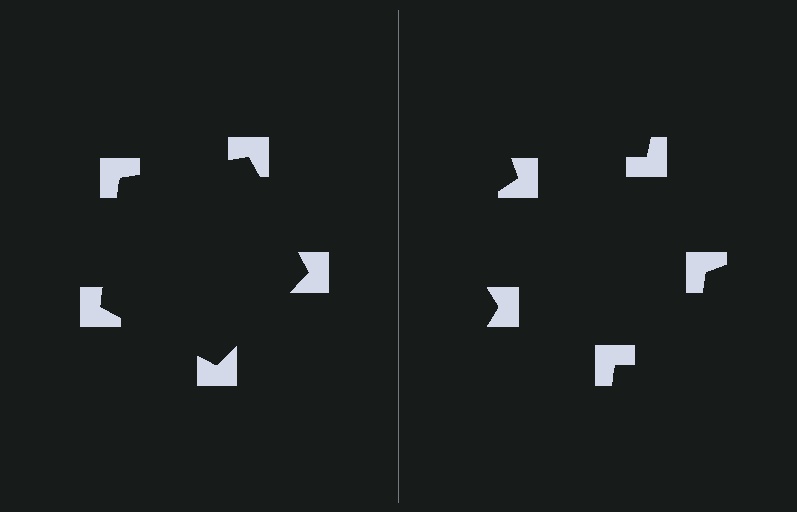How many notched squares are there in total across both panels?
10 — 5 on each side.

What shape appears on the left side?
An illusory pentagon.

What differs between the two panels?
The notched squares are positioned identically on both sides; only the wedge orientations differ. On the left they align to a pentagon; on the right they are misaligned.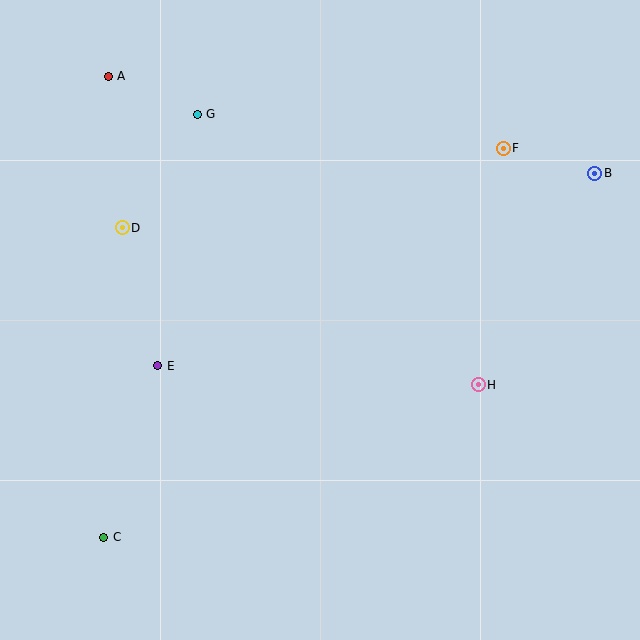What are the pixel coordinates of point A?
Point A is at (108, 76).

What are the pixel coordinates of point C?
Point C is at (104, 537).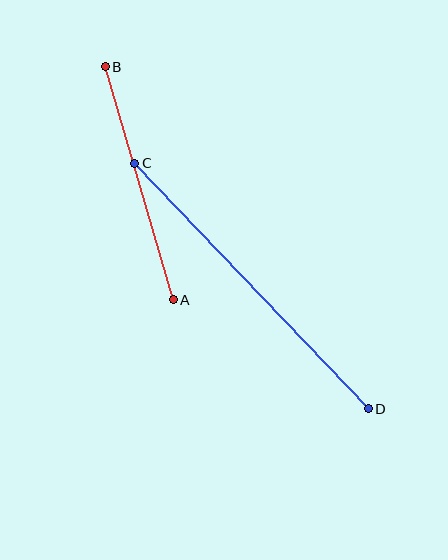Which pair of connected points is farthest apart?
Points C and D are farthest apart.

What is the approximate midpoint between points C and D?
The midpoint is at approximately (251, 286) pixels.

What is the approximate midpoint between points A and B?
The midpoint is at approximately (139, 183) pixels.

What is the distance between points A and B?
The distance is approximately 243 pixels.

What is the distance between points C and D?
The distance is approximately 339 pixels.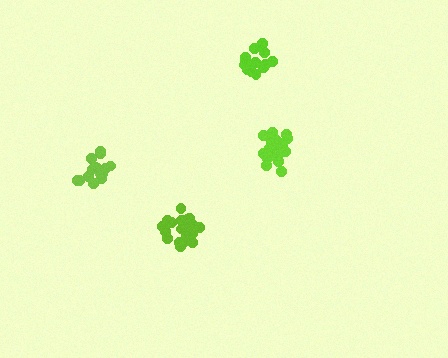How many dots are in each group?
Group 1: 19 dots, Group 2: 15 dots, Group 3: 19 dots, Group 4: 14 dots (67 total).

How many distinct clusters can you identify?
There are 4 distinct clusters.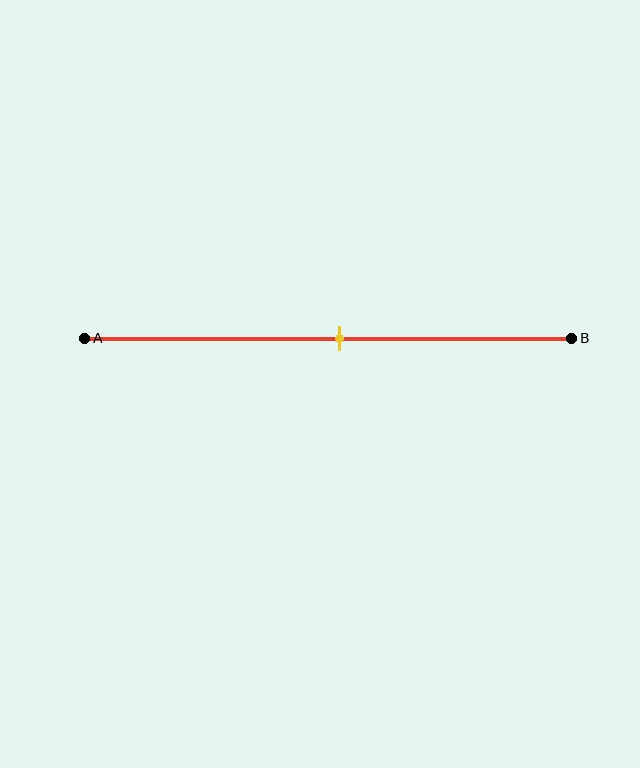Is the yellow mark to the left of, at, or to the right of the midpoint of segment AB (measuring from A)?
The yellow mark is approximately at the midpoint of segment AB.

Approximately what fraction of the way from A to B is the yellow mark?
The yellow mark is approximately 50% of the way from A to B.